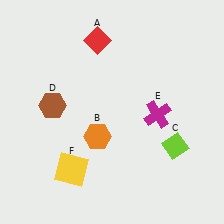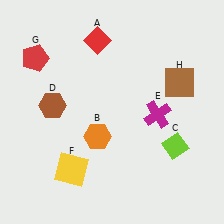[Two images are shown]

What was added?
A red pentagon (G), a brown square (H) were added in Image 2.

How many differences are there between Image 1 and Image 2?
There are 2 differences between the two images.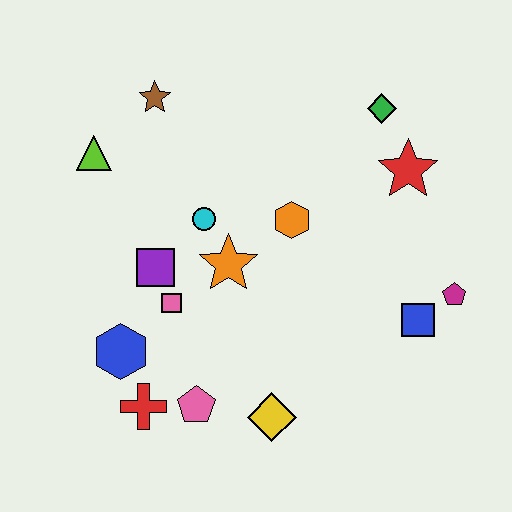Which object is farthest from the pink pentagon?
The green diamond is farthest from the pink pentagon.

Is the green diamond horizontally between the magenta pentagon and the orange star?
Yes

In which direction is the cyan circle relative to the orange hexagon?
The cyan circle is to the left of the orange hexagon.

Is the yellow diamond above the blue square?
No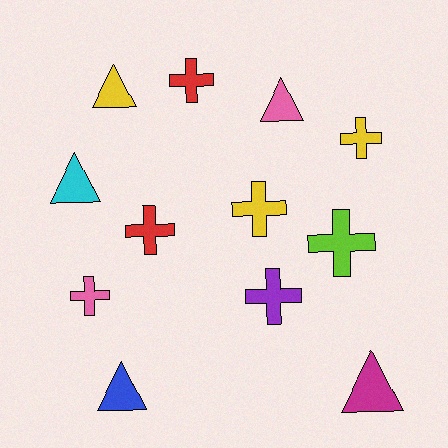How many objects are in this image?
There are 12 objects.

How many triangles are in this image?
There are 5 triangles.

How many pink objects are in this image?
There are 2 pink objects.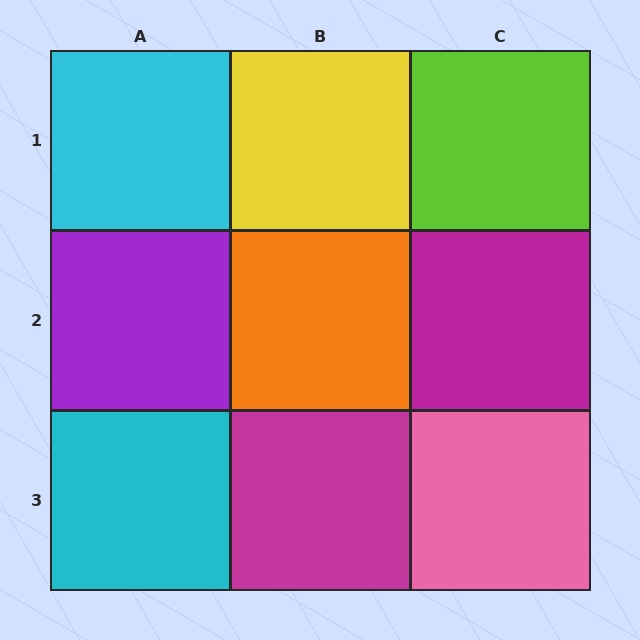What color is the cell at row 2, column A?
Purple.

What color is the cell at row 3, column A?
Cyan.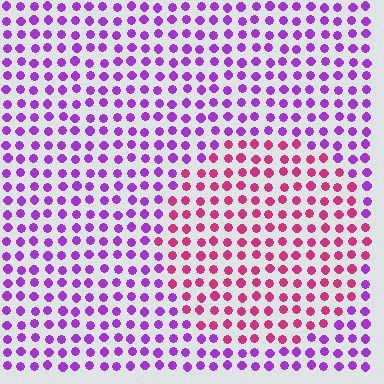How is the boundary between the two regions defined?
The boundary is defined purely by a slight shift in hue (about 45 degrees). Spacing, size, and orientation are identical on both sides.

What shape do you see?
I see a circle.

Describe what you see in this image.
The image is filled with small purple elements in a uniform arrangement. A circle-shaped region is visible where the elements are tinted to a slightly different hue, forming a subtle color boundary.